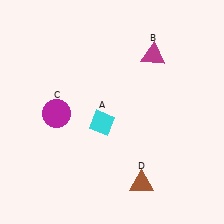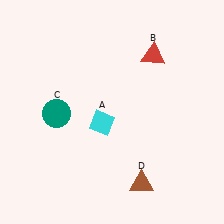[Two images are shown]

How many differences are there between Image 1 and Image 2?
There are 2 differences between the two images.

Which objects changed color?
B changed from magenta to red. C changed from magenta to teal.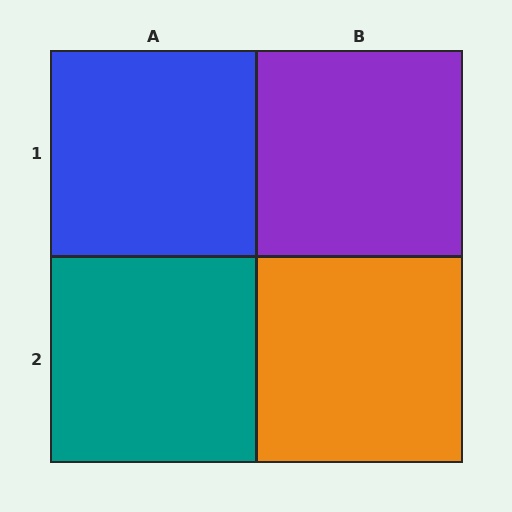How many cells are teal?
1 cell is teal.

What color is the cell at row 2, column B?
Orange.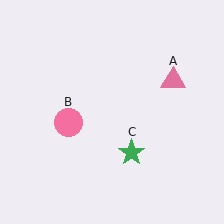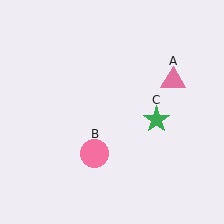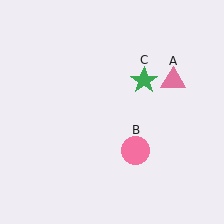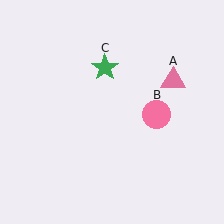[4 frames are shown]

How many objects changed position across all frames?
2 objects changed position: pink circle (object B), green star (object C).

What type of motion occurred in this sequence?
The pink circle (object B), green star (object C) rotated counterclockwise around the center of the scene.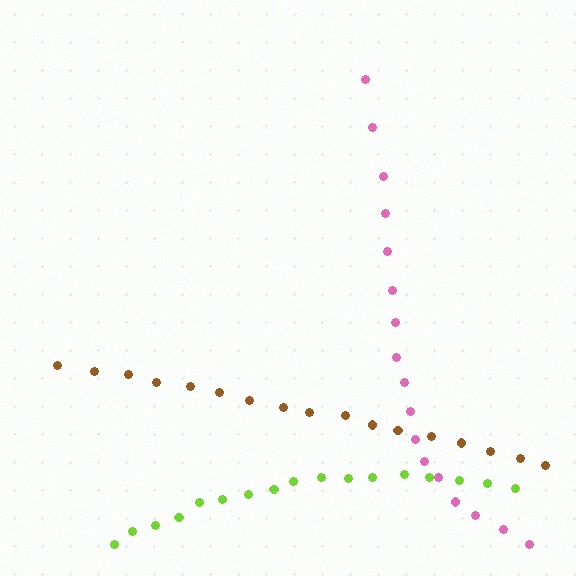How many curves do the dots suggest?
There are 3 distinct paths.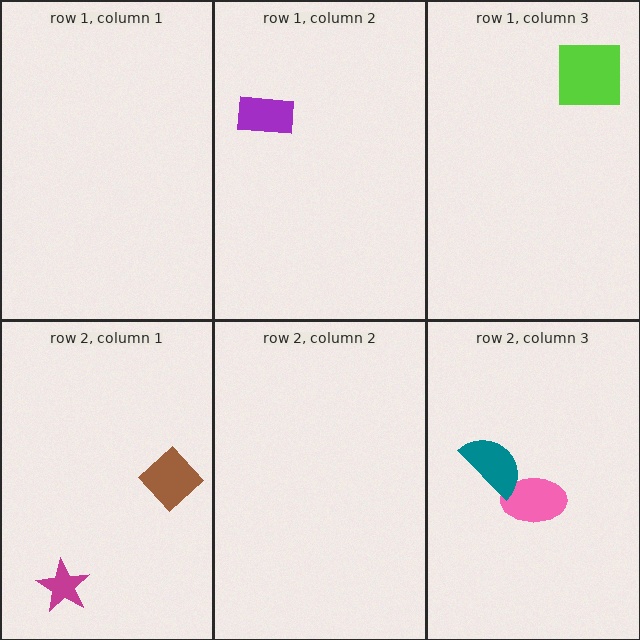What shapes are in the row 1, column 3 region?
The lime square.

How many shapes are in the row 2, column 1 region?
2.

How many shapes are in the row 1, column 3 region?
1.